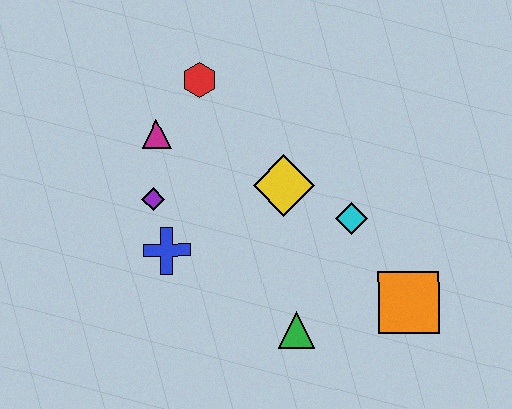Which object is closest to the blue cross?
The purple diamond is closest to the blue cross.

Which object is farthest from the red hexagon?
The orange square is farthest from the red hexagon.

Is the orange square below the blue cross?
Yes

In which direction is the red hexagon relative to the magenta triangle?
The red hexagon is above the magenta triangle.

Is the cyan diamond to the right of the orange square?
No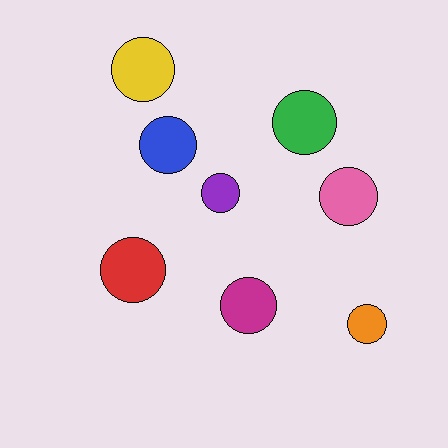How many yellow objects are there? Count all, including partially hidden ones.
There is 1 yellow object.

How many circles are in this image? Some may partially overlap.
There are 8 circles.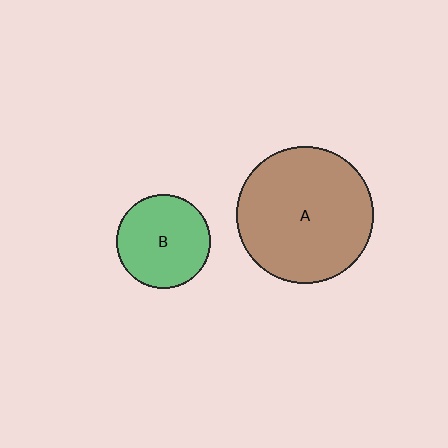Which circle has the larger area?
Circle A (brown).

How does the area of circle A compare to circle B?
Approximately 2.1 times.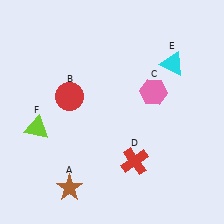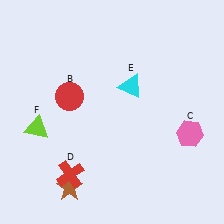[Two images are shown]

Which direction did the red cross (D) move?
The red cross (D) moved left.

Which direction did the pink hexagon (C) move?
The pink hexagon (C) moved down.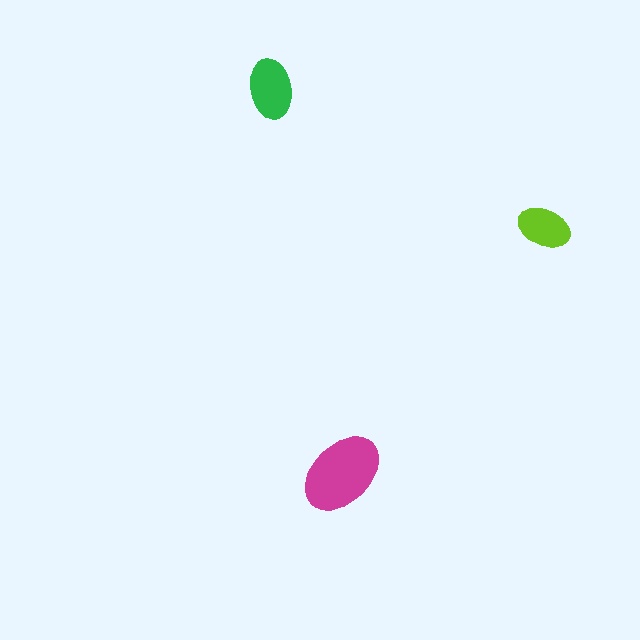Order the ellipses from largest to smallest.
the magenta one, the green one, the lime one.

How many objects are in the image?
There are 3 objects in the image.